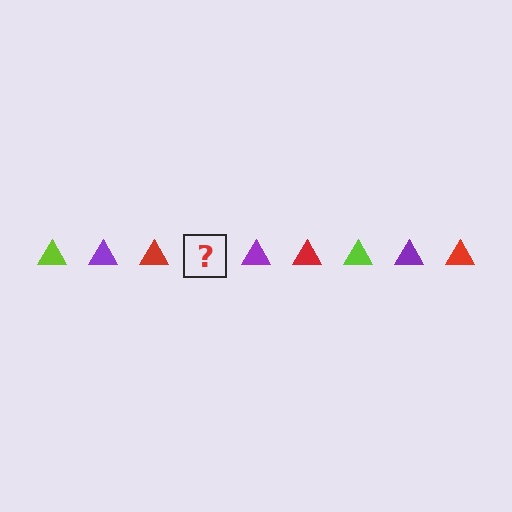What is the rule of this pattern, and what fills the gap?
The rule is that the pattern cycles through lime, purple, red triangles. The gap should be filled with a lime triangle.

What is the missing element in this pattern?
The missing element is a lime triangle.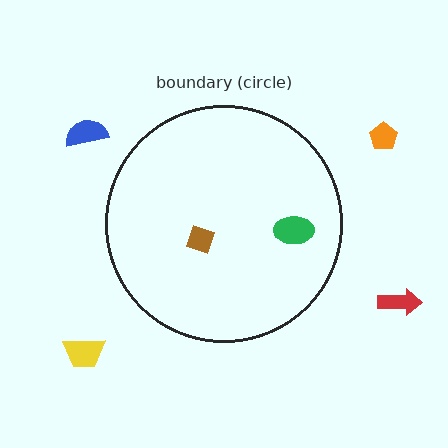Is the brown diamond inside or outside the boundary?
Inside.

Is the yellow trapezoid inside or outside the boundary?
Outside.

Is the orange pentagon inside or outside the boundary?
Outside.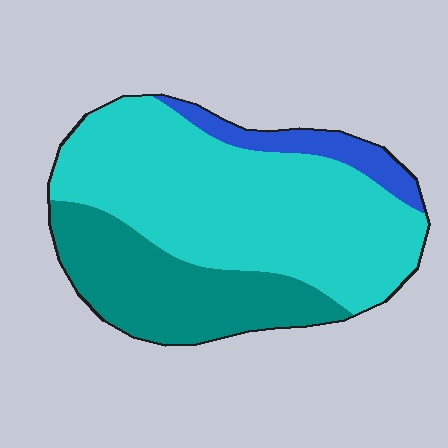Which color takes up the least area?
Blue, at roughly 10%.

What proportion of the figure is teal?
Teal takes up about one third (1/3) of the figure.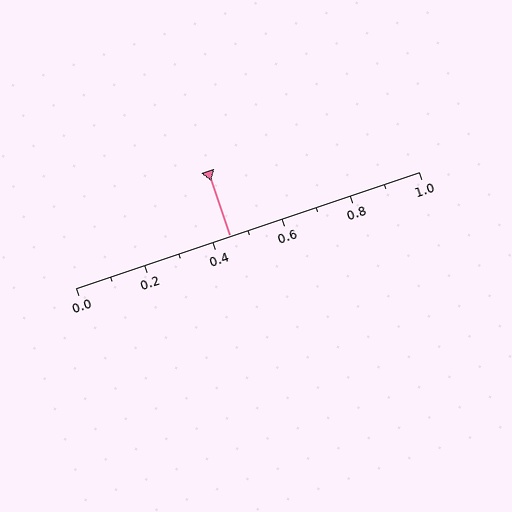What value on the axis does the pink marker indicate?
The marker indicates approximately 0.45.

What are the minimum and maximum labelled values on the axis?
The axis runs from 0.0 to 1.0.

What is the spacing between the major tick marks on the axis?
The major ticks are spaced 0.2 apart.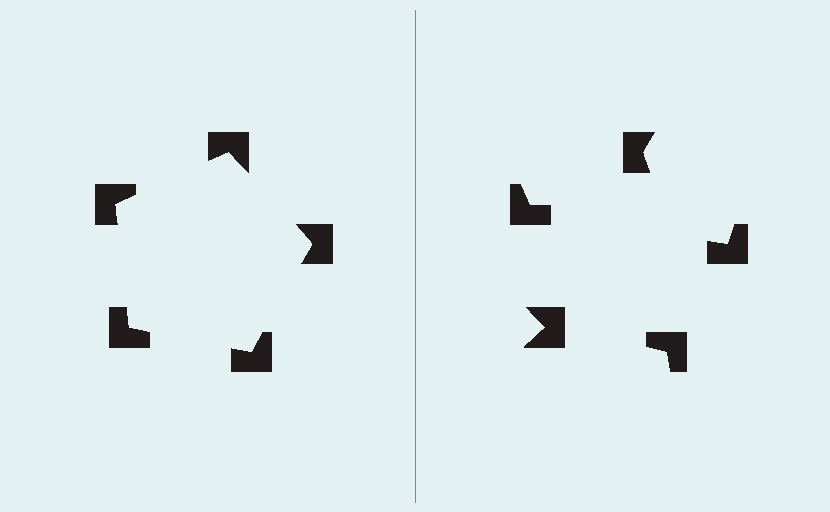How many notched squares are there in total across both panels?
10 — 5 on each side.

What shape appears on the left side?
An illusory pentagon.